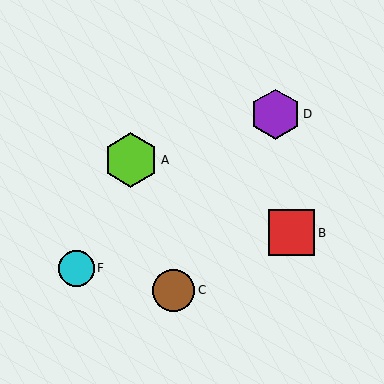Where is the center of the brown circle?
The center of the brown circle is at (174, 290).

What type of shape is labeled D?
Shape D is a purple hexagon.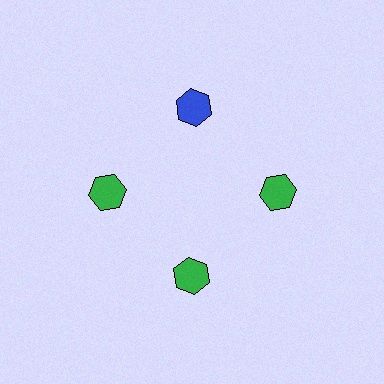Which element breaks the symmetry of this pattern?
The blue hexagon at roughly the 12 o'clock position breaks the symmetry. All other shapes are green hexagons.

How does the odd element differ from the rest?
It has a different color: blue instead of green.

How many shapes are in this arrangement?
There are 4 shapes arranged in a ring pattern.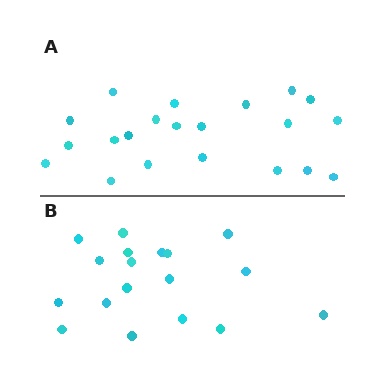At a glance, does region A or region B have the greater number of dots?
Region A (the top region) has more dots.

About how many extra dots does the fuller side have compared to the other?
Region A has just a few more — roughly 2 or 3 more dots than region B.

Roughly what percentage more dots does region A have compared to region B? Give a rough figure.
About 15% more.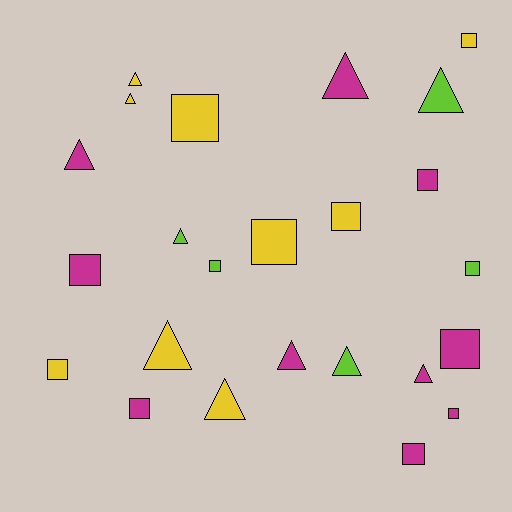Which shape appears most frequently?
Square, with 13 objects.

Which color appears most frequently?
Magenta, with 10 objects.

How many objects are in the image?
There are 24 objects.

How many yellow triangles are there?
There are 4 yellow triangles.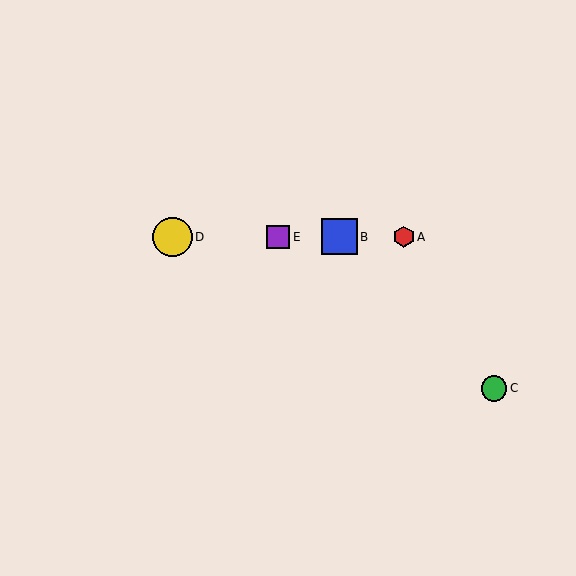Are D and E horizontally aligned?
Yes, both are at y≈237.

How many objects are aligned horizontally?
4 objects (A, B, D, E) are aligned horizontally.